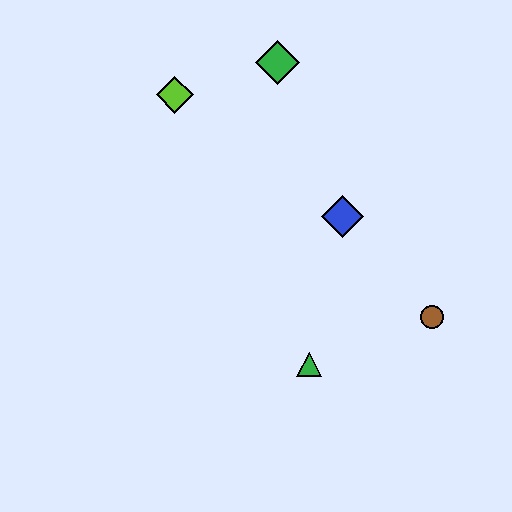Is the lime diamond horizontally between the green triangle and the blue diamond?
No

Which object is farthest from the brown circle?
The lime diamond is farthest from the brown circle.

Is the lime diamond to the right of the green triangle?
No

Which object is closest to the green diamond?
The lime diamond is closest to the green diamond.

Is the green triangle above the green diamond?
No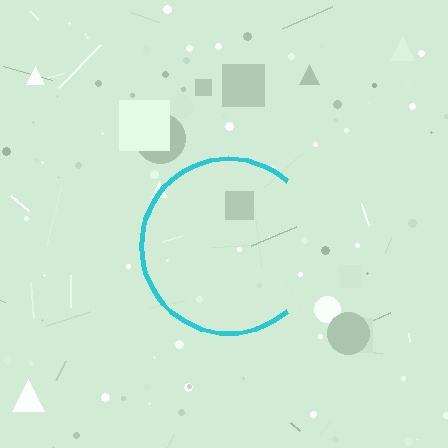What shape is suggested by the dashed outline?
The dashed outline suggests a circle.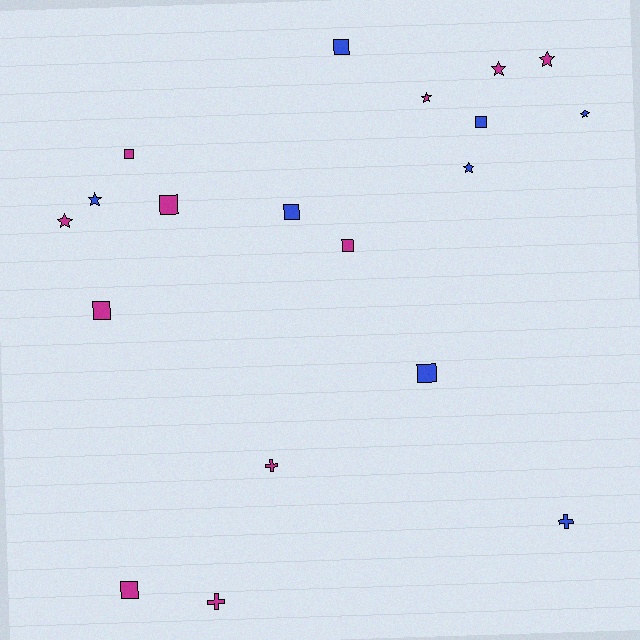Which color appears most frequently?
Magenta, with 11 objects.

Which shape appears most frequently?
Square, with 9 objects.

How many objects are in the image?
There are 19 objects.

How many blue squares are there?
There are 4 blue squares.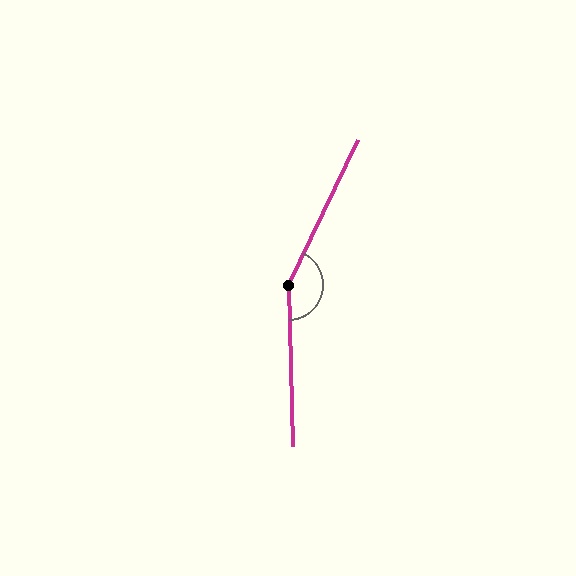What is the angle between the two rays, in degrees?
Approximately 153 degrees.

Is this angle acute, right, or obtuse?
It is obtuse.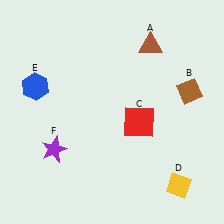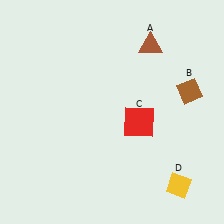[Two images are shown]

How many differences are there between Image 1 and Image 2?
There are 2 differences between the two images.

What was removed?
The blue hexagon (E), the purple star (F) were removed in Image 2.